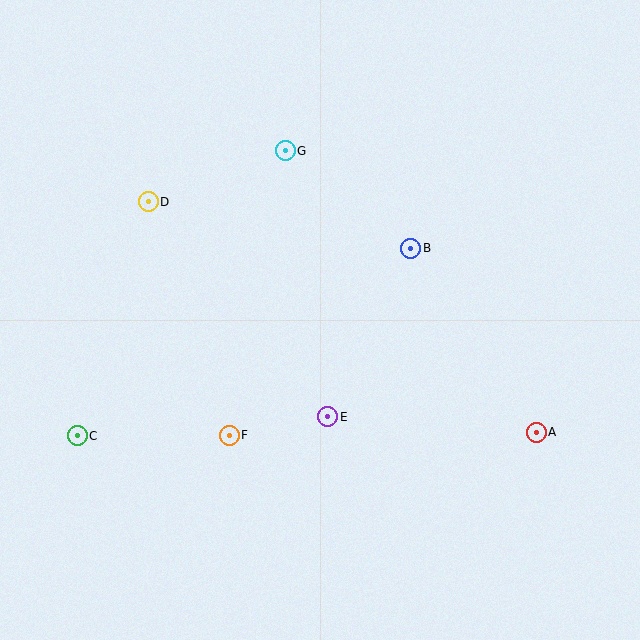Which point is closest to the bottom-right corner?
Point A is closest to the bottom-right corner.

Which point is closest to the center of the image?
Point E at (328, 417) is closest to the center.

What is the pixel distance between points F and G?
The distance between F and G is 290 pixels.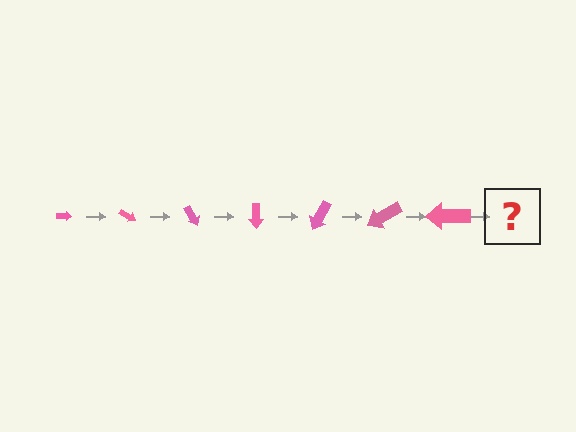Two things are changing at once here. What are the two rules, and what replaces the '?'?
The two rules are that the arrow grows larger each step and it rotates 30 degrees each step. The '?' should be an arrow, larger than the previous one and rotated 210 degrees from the start.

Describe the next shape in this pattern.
It should be an arrow, larger than the previous one and rotated 210 degrees from the start.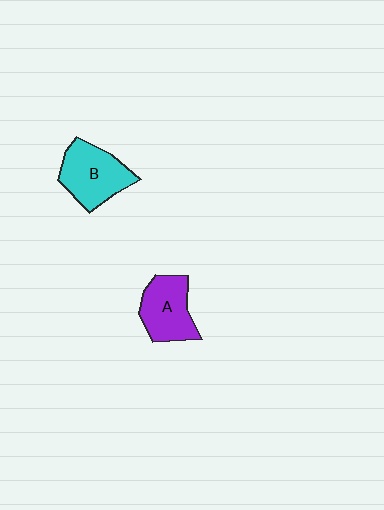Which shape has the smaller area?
Shape A (purple).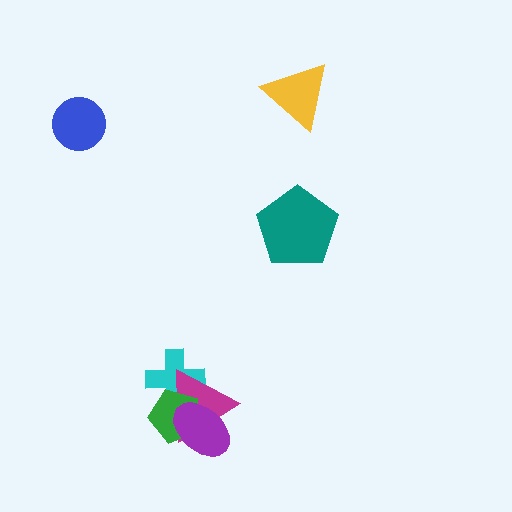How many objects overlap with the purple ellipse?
2 objects overlap with the purple ellipse.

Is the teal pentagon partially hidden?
No, no other shape covers it.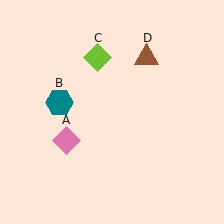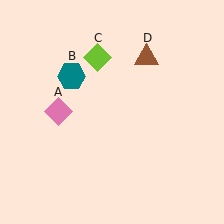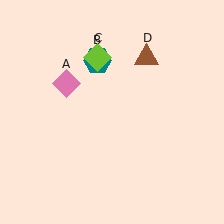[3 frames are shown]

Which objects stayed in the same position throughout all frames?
Lime diamond (object C) and brown triangle (object D) remained stationary.